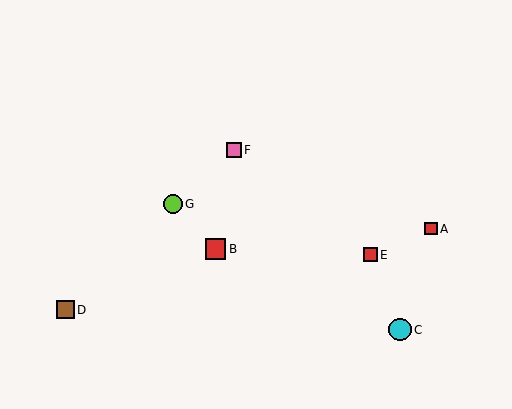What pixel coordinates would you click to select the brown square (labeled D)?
Click at (65, 310) to select the brown square D.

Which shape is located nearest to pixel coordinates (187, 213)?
The lime circle (labeled G) at (173, 204) is nearest to that location.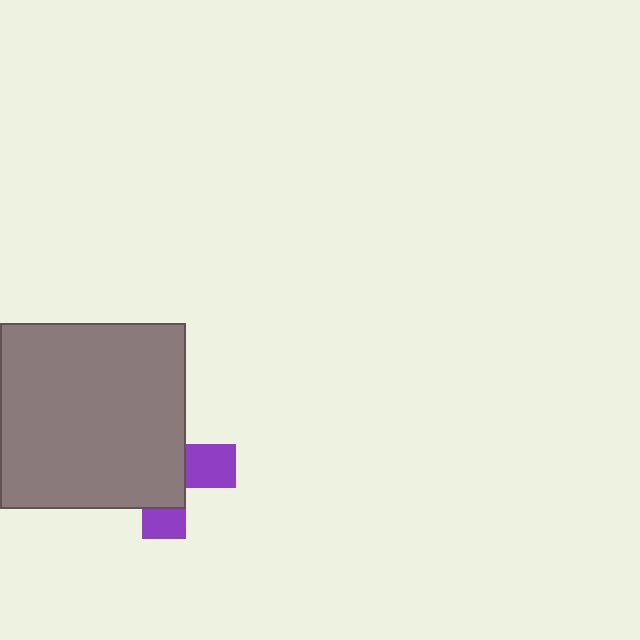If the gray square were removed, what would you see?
You would see the complete purple cross.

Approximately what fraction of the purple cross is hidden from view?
Roughly 67% of the purple cross is hidden behind the gray square.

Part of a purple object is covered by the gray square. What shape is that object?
It is a cross.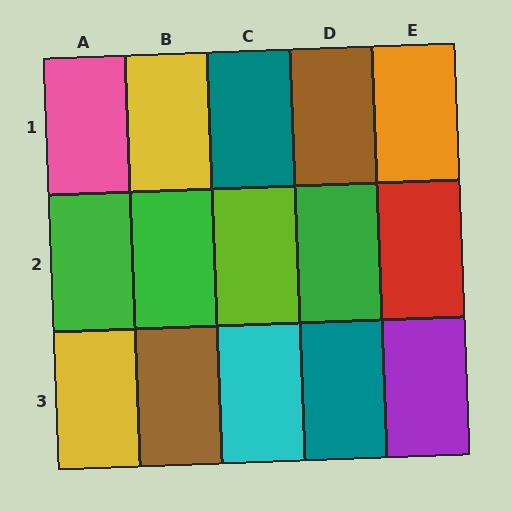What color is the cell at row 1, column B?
Yellow.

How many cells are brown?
2 cells are brown.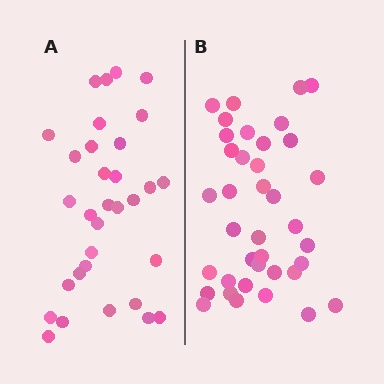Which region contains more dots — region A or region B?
Region B (the right region) has more dots.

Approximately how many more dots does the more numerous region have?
Region B has about 6 more dots than region A.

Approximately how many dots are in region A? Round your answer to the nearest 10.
About 30 dots. (The exact count is 32, which rounds to 30.)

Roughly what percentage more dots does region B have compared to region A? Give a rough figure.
About 20% more.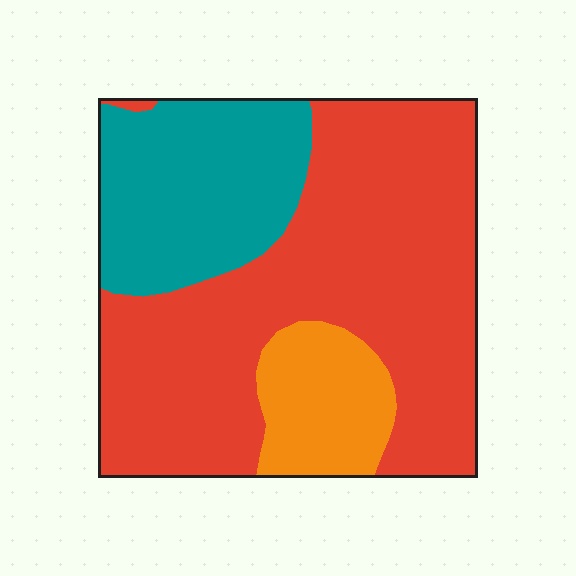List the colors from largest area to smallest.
From largest to smallest: red, teal, orange.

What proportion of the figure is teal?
Teal covers 25% of the figure.